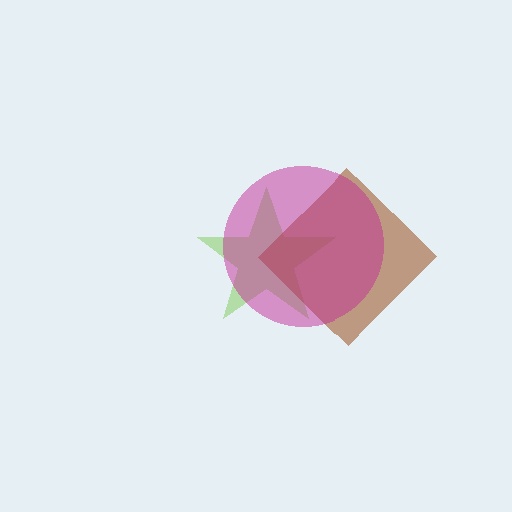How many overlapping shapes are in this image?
There are 3 overlapping shapes in the image.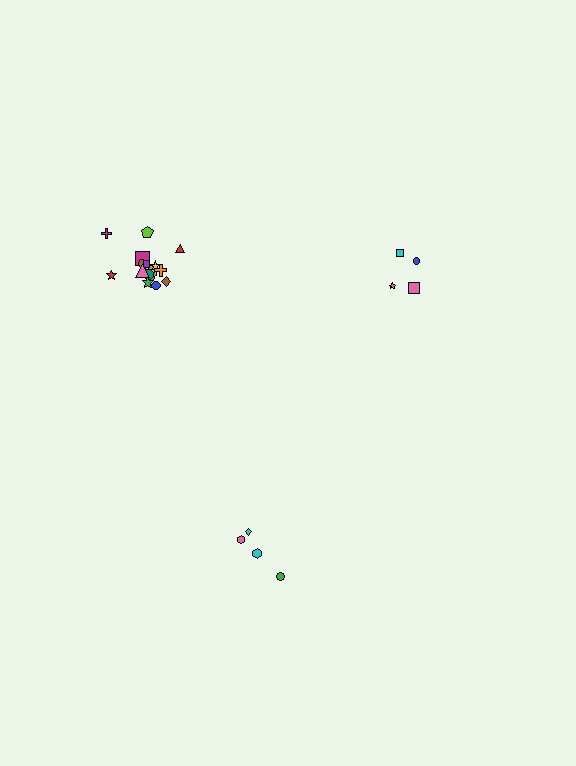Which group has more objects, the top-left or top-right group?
The top-left group.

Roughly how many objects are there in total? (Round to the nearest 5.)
Roughly 25 objects in total.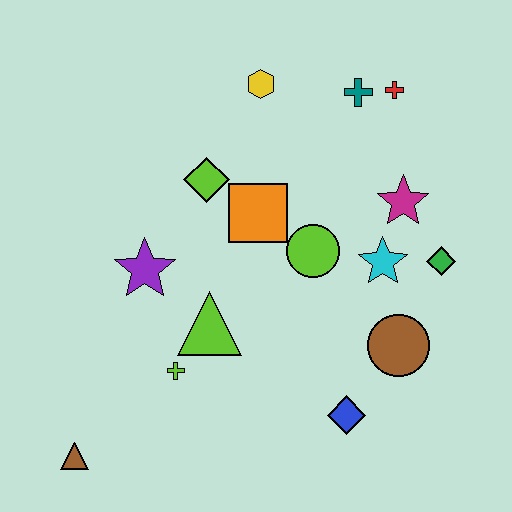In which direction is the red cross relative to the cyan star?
The red cross is above the cyan star.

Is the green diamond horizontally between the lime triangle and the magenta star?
No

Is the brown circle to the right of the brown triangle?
Yes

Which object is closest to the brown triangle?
The lime cross is closest to the brown triangle.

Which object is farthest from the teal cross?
The brown triangle is farthest from the teal cross.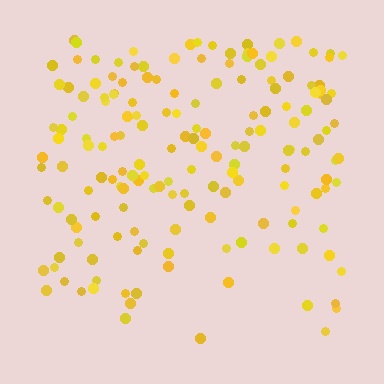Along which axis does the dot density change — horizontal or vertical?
Vertical.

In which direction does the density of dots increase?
From bottom to top, with the top side densest.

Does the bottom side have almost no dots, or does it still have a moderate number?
Still a moderate number, just noticeably fewer than the top.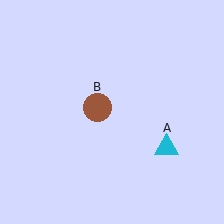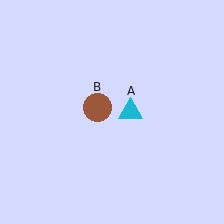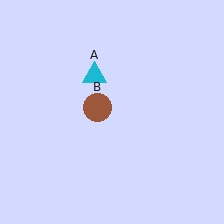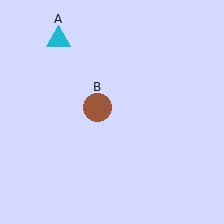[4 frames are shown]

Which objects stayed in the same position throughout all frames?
Brown circle (object B) remained stationary.